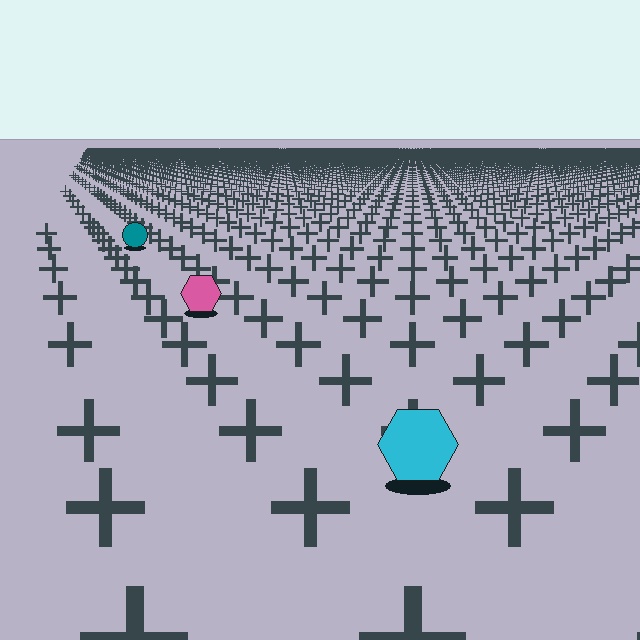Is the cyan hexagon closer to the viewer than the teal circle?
Yes. The cyan hexagon is closer — you can tell from the texture gradient: the ground texture is coarser near it.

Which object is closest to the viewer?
The cyan hexagon is closest. The texture marks near it are larger and more spread out.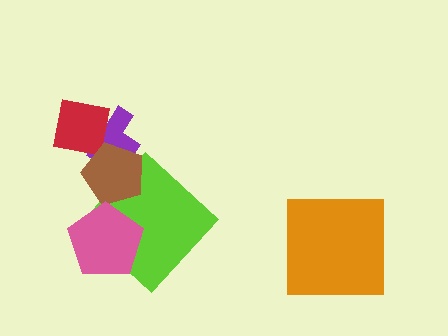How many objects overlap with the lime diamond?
2 objects overlap with the lime diamond.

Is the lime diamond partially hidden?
Yes, it is partially covered by another shape.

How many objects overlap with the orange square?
0 objects overlap with the orange square.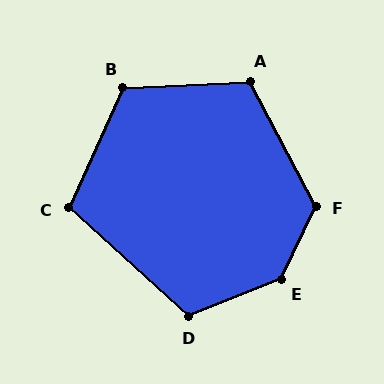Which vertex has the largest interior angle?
E, at approximately 137 degrees.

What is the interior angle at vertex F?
Approximately 127 degrees (obtuse).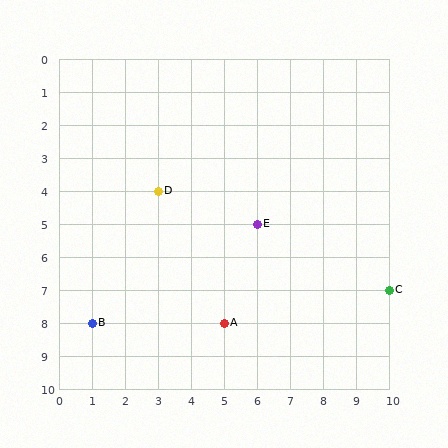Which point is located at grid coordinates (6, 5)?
Point E is at (6, 5).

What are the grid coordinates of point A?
Point A is at grid coordinates (5, 8).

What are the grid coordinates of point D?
Point D is at grid coordinates (3, 4).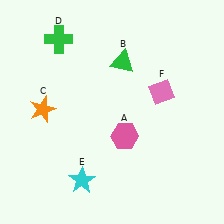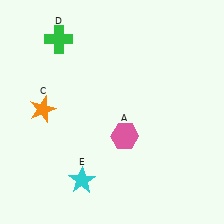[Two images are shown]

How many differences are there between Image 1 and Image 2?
There are 2 differences between the two images.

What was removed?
The pink diamond (F), the green triangle (B) were removed in Image 2.